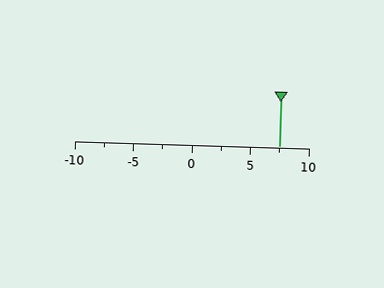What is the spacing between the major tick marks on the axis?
The major ticks are spaced 5 apart.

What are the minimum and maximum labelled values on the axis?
The axis runs from -10 to 10.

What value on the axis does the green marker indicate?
The marker indicates approximately 7.5.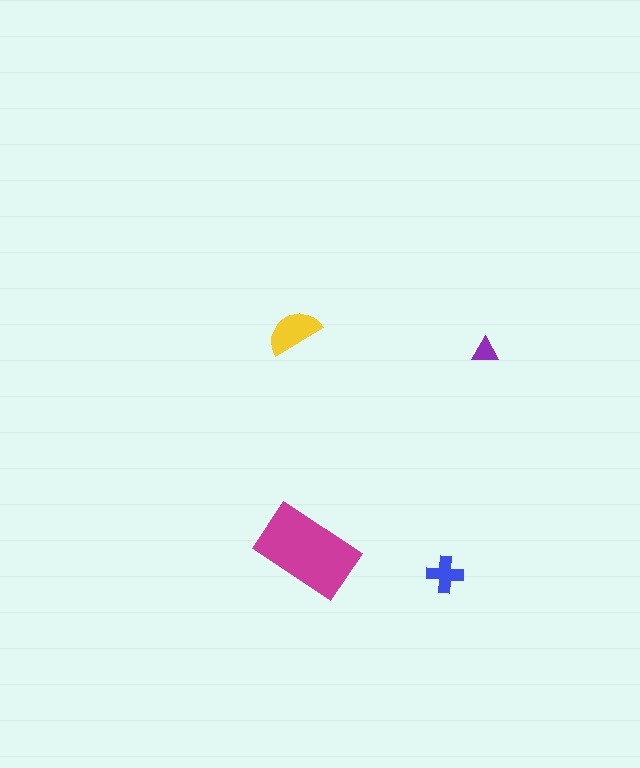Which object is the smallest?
The purple triangle.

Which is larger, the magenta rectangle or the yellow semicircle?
The magenta rectangle.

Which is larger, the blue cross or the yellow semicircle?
The yellow semicircle.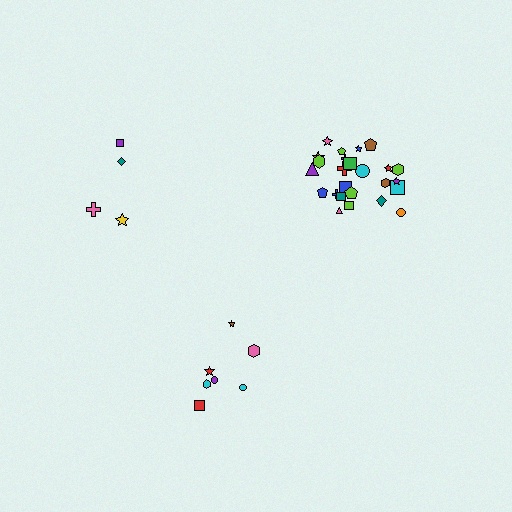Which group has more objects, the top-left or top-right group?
The top-right group.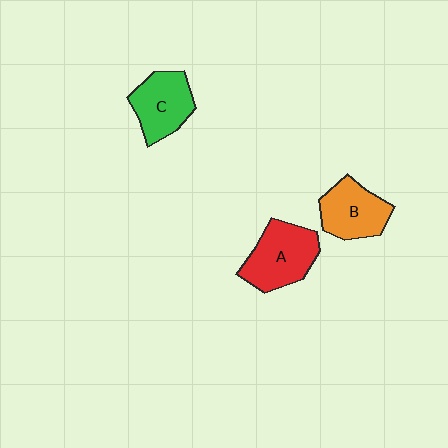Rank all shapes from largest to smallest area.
From largest to smallest: A (red), C (green), B (orange).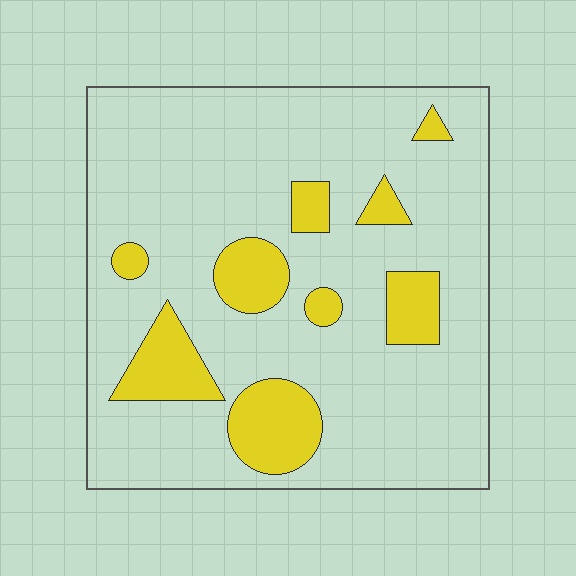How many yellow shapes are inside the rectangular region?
9.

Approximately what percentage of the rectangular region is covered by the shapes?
Approximately 20%.